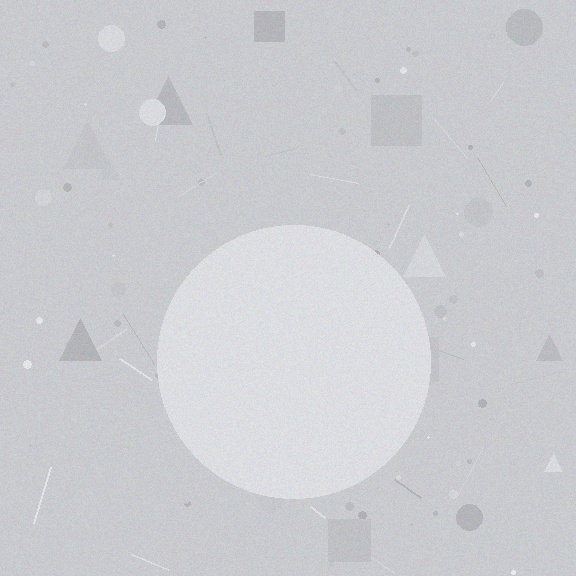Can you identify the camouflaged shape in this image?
The camouflaged shape is a circle.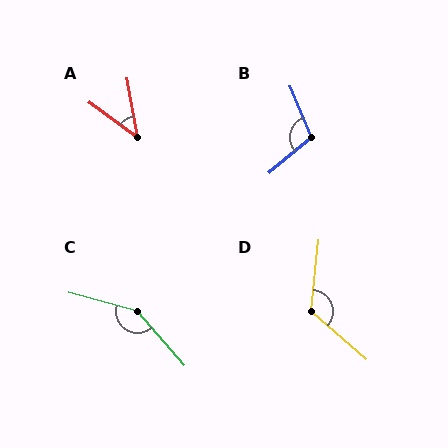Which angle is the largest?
C, at approximately 146 degrees.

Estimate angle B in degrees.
Approximately 106 degrees.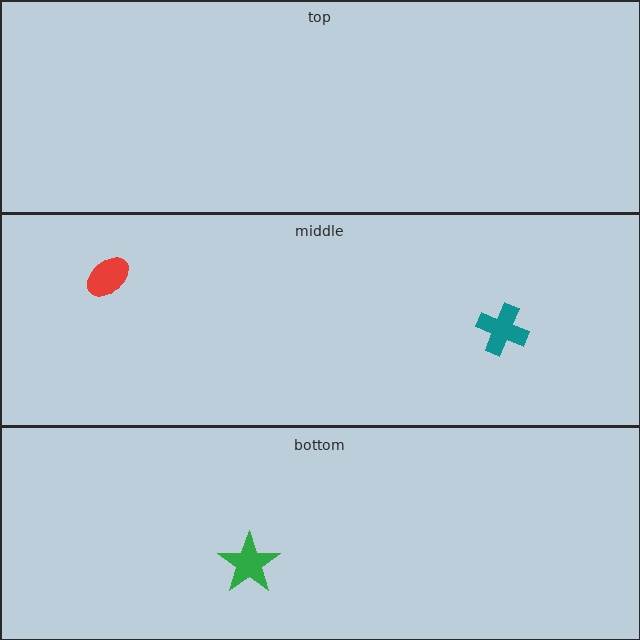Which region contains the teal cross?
The middle region.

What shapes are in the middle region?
The red ellipse, the teal cross.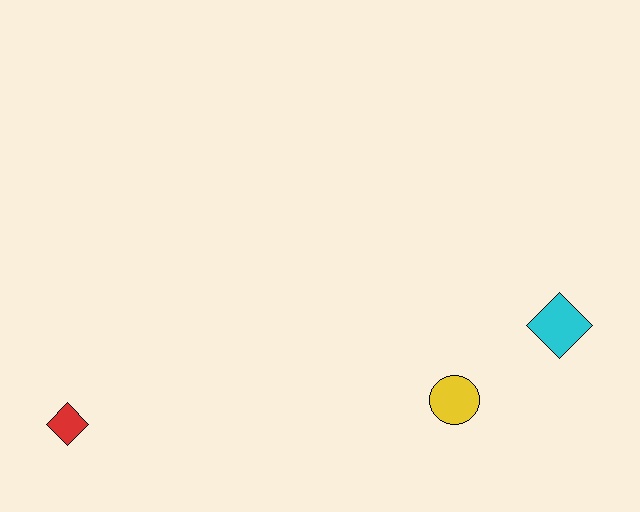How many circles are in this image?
There is 1 circle.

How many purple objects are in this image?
There are no purple objects.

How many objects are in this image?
There are 3 objects.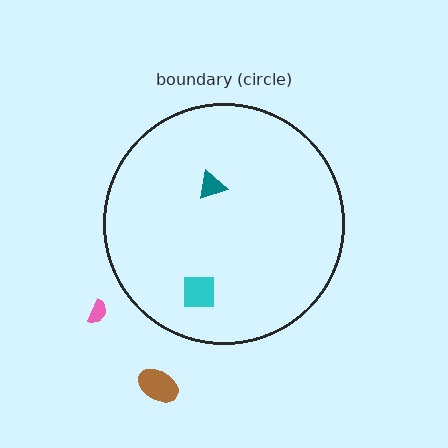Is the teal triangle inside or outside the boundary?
Inside.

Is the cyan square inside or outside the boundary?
Inside.